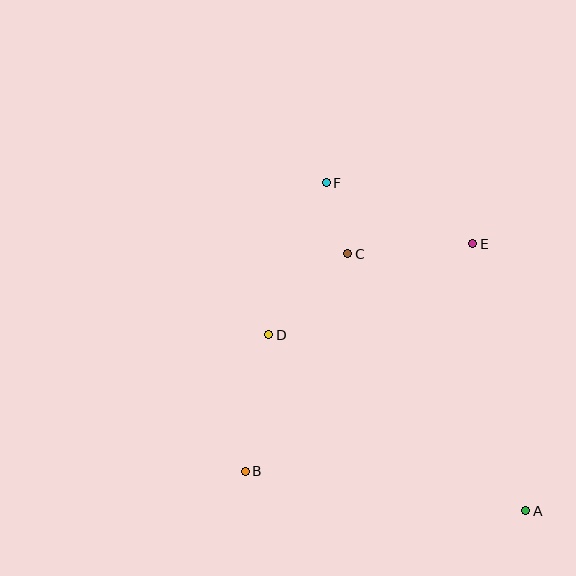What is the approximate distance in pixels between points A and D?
The distance between A and D is approximately 311 pixels.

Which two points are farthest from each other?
Points A and F are farthest from each other.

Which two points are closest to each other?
Points C and F are closest to each other.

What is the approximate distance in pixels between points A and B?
The distance between A and B is approximately 284 pixels.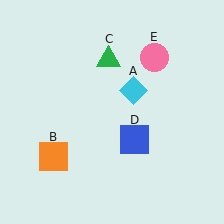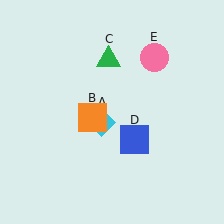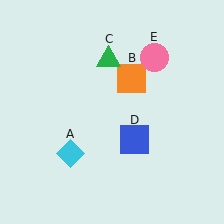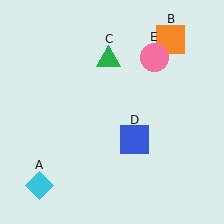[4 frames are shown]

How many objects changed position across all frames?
2 objects changed position: cyan diamond (object A), orange square (object B).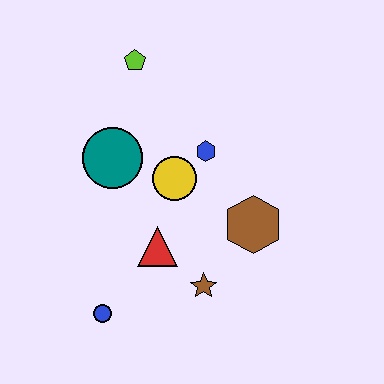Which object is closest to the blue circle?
The red triangle is closest to the blue circle.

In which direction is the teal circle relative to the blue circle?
The teal circle is above the blue circle.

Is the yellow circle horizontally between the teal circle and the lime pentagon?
No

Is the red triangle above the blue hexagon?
No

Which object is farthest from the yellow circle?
The blue circle is farthest from the yellow circle.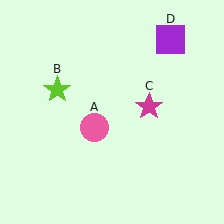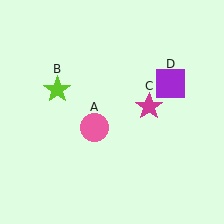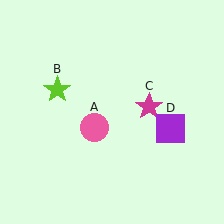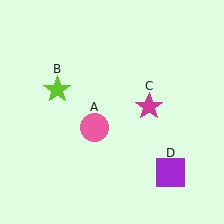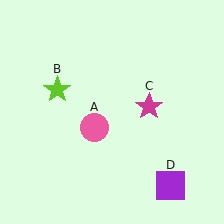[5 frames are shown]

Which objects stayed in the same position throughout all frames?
Pink circle (object A) and lime star (object B) and magenta star (object C) remained stationary.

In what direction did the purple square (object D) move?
The purple square (object D) moved down.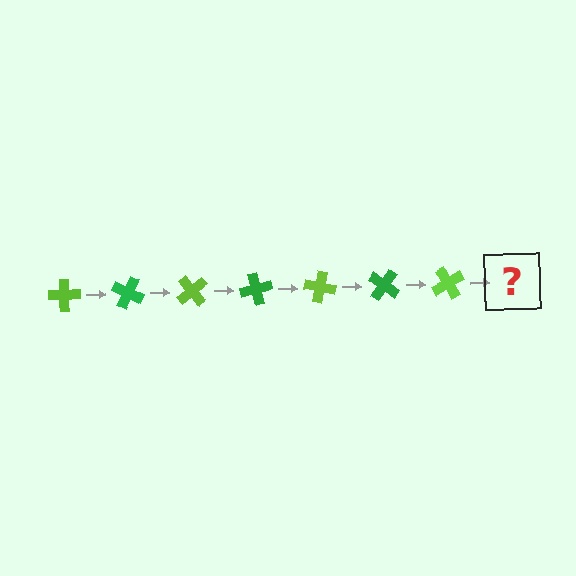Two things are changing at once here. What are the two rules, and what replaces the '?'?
The two rules are that it rotates 25 degrees each step and the color cycles through lime and green. The '?' should be a green cross, rotated 175 degrees from the start.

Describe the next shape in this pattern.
It should be a green cross, rotated 175 degrees from the start.